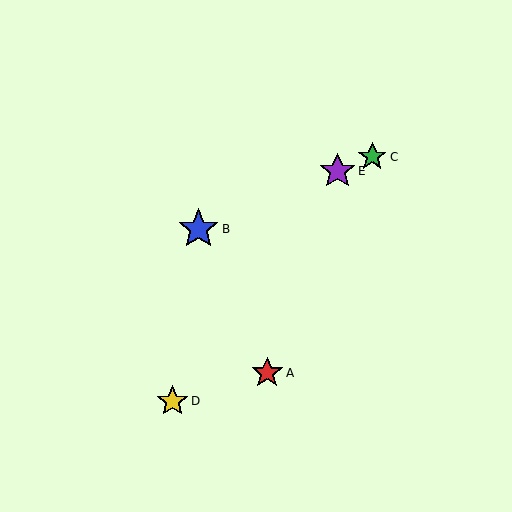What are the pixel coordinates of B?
Object B is at (198, 229).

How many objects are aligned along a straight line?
3 objects (B, C, E) are aligned along a straight line.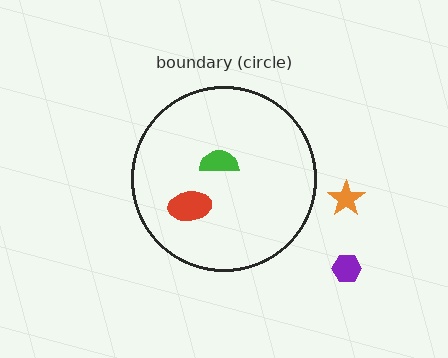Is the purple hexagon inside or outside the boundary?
Outside.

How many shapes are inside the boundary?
2 inside, 2 outside.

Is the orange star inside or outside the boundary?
Outside.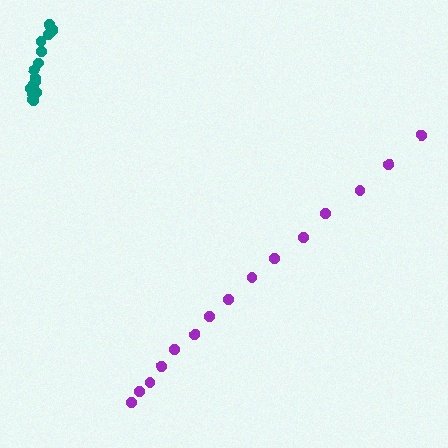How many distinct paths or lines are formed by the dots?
There are 2 distinct paths.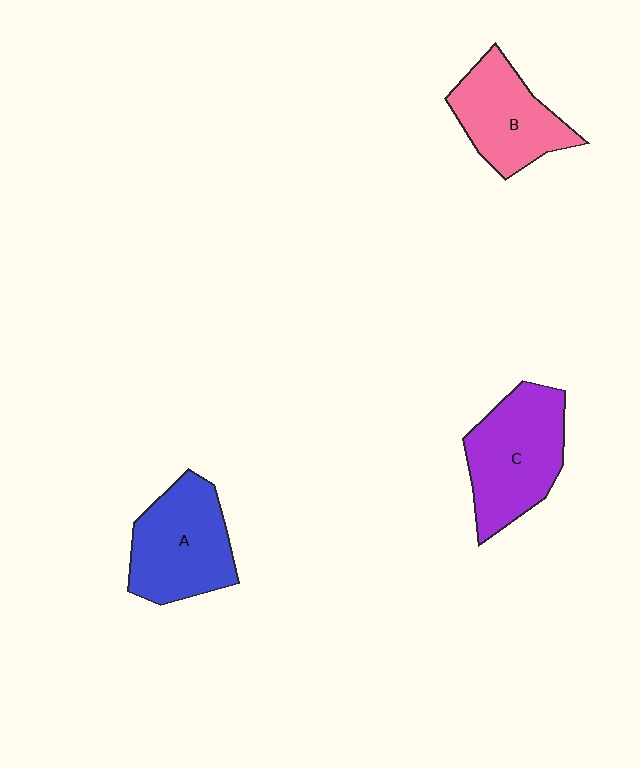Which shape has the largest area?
Shape C (purple).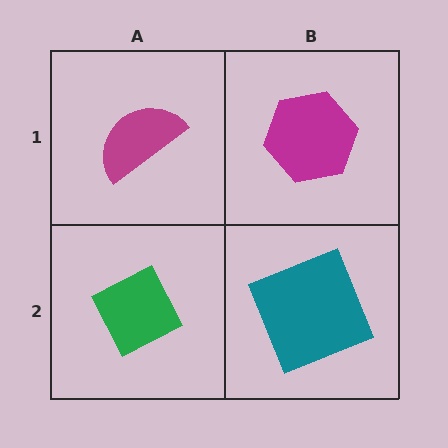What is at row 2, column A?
A green diamond.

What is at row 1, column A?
A magenta semicircle.